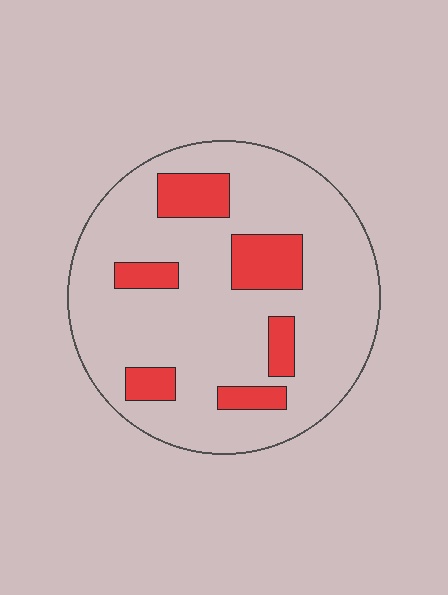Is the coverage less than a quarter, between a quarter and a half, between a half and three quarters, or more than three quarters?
Less than a quarter.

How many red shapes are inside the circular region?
6.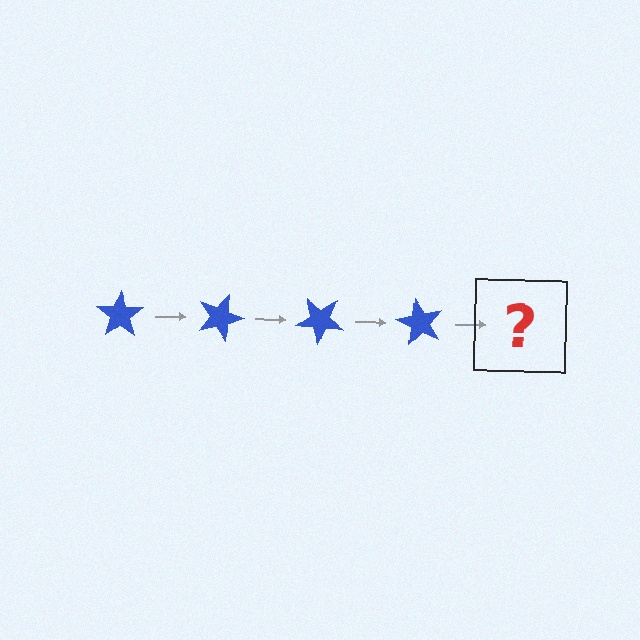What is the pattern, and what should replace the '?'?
The pattern is that the star rotates 20 degrees each step. The '?' should be a blue star rotated 80 degrees.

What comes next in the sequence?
The next element should be a blue star rotated 80 degrees.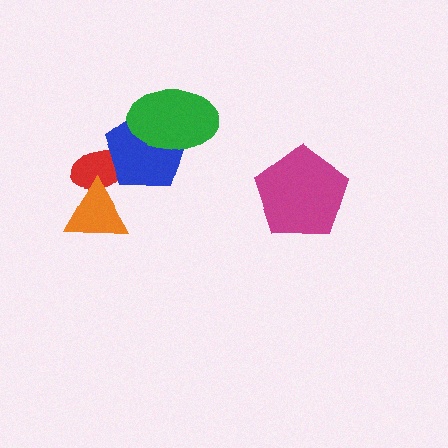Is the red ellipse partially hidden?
Yes, it is partially covered by another shape.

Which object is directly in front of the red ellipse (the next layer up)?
The orange triangle is directly in front of the red ellipse.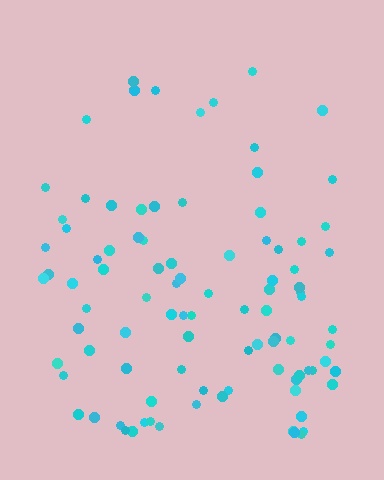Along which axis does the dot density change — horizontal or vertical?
Vertical.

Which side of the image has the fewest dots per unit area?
The top.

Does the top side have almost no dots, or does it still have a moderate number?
Still a moderate number, just noticeably fewer than the bottom.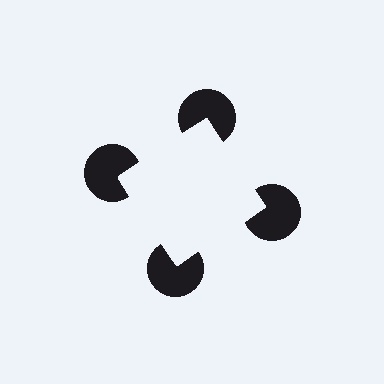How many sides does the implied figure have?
4 sides.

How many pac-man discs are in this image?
There are 4 — one at each vertex of the illusory square.